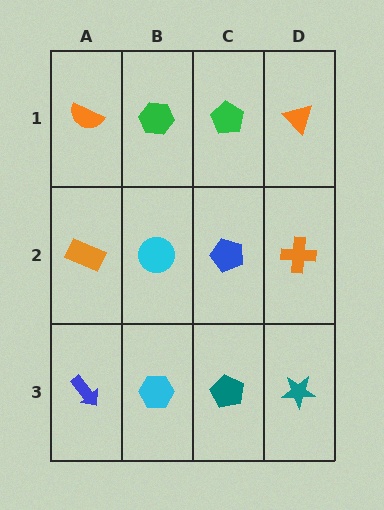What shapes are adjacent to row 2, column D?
An orange triangle (row 1, column D), a teal star (row 3, column D), a blue pentagon (row 2, column C).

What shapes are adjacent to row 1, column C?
A blue pentagon (row 2, column C), a green hexagon (row 1, column B), an orange triangle (row 1, column D).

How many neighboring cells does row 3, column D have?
2.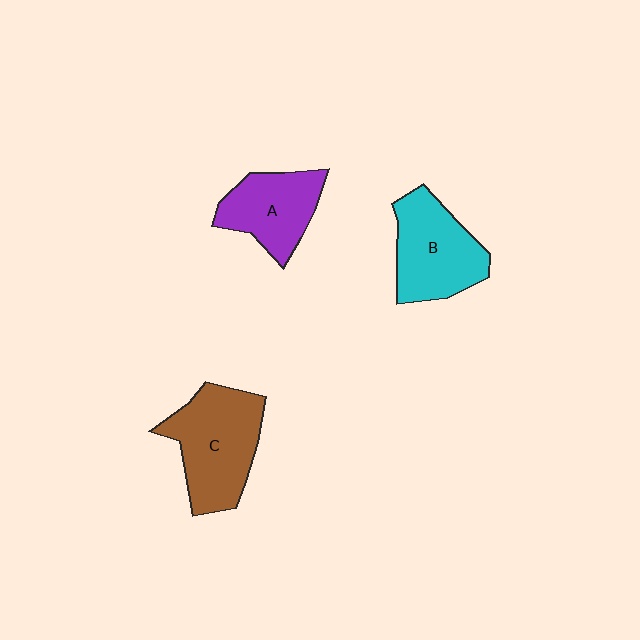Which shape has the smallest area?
Shape A (purple).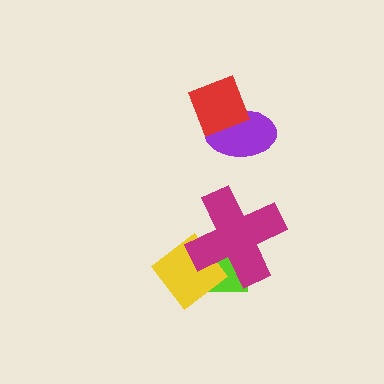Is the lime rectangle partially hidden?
Yes, it is partially covered by another shape.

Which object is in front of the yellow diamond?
The magenta cross is in front of the yellow diamond.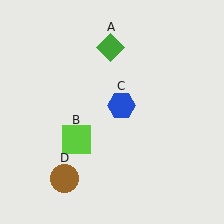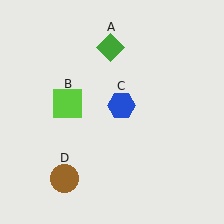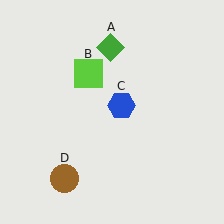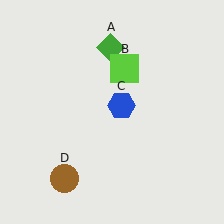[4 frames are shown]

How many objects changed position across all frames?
1 object changed position: lime square (object B).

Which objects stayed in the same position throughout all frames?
Green diamond (object A) and blue hexagon (object C) and brown circle (object D) remained stationary.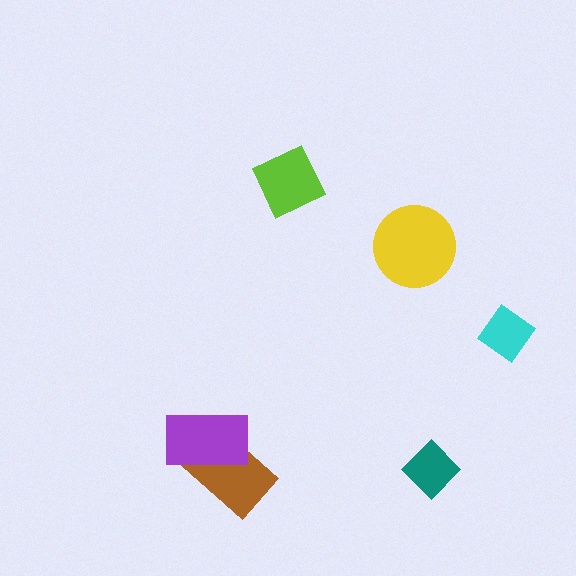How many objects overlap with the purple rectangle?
1 object overlaps with the purple rectangle.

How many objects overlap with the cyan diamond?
0 objects overlap with the cyan diamond.